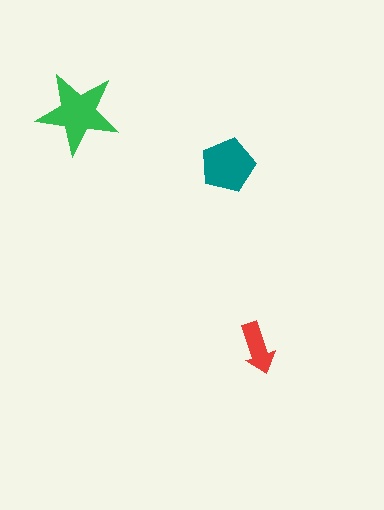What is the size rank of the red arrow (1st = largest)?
3rd.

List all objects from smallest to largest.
The red arrow, the teal pentagon, the green star.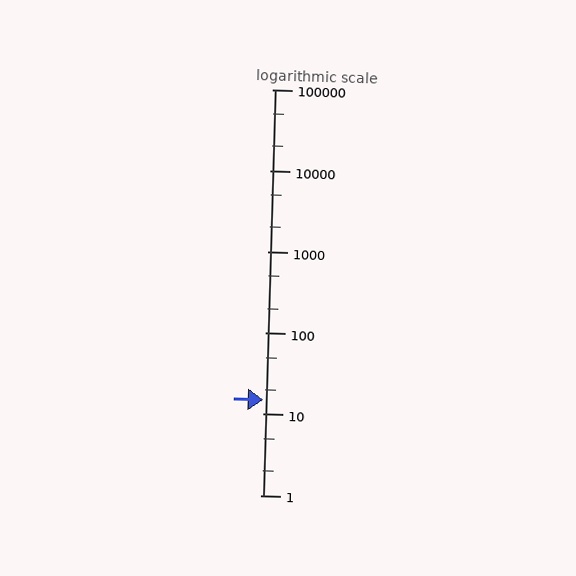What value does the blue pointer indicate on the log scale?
The pointer indicates approximately 15.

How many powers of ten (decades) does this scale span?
The scale spans 5 decades, from 1 to 100000.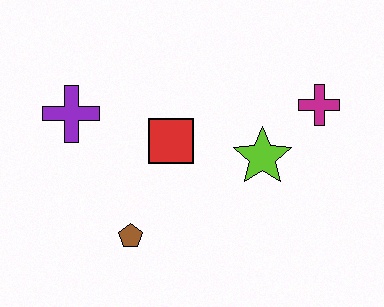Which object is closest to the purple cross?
The red square is closest to the purple cross.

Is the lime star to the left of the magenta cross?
Yes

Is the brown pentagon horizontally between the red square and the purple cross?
Yes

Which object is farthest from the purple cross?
The magenta cross is farthest from the purple cross.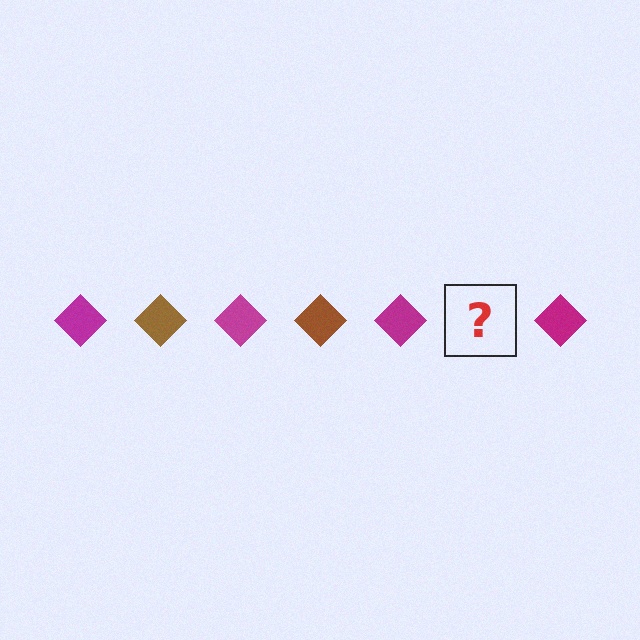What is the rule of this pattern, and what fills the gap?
The rule is that the pattern cycles through magenta, brown diamonds. The gap should be filled with a brown diamond.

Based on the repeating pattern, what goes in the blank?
The blank should be a brown diamond.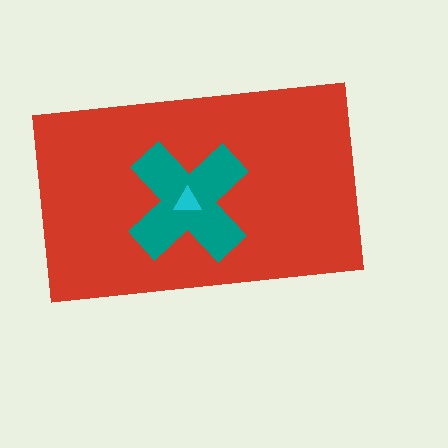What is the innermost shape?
The cyan triangle.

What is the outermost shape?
The red rectangle.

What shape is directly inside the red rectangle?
The teal cross.